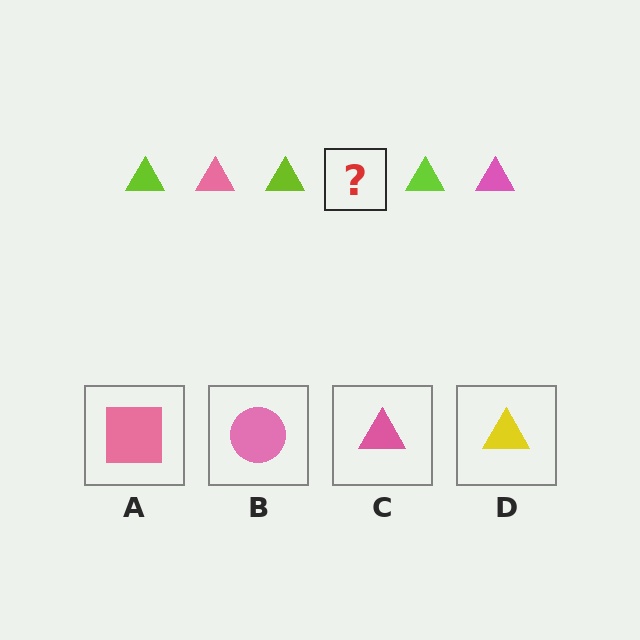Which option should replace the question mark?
Option C.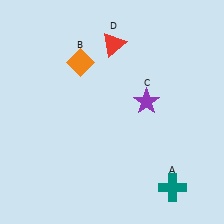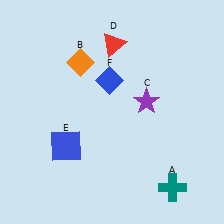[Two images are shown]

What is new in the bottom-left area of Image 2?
A blue square (E) was added in the bottom-left area of Image 2.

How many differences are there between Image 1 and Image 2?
There are 2 differences between the two images.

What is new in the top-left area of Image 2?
A blue diamond (F) was added in the top-left area of Image 2.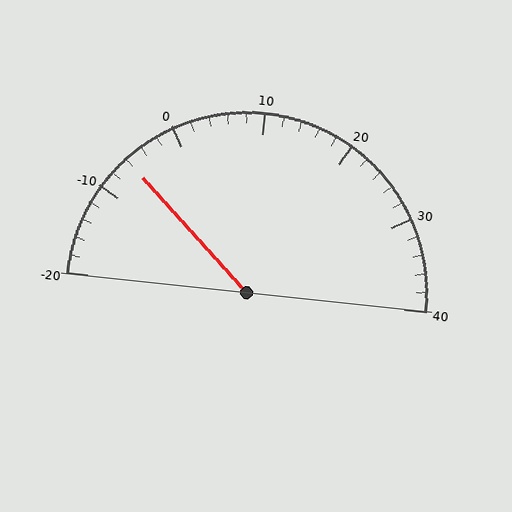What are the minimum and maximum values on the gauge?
The gauge ranges from -20 to 40.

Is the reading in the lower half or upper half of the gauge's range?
The reading is in the lower half of the range (-20 to 40).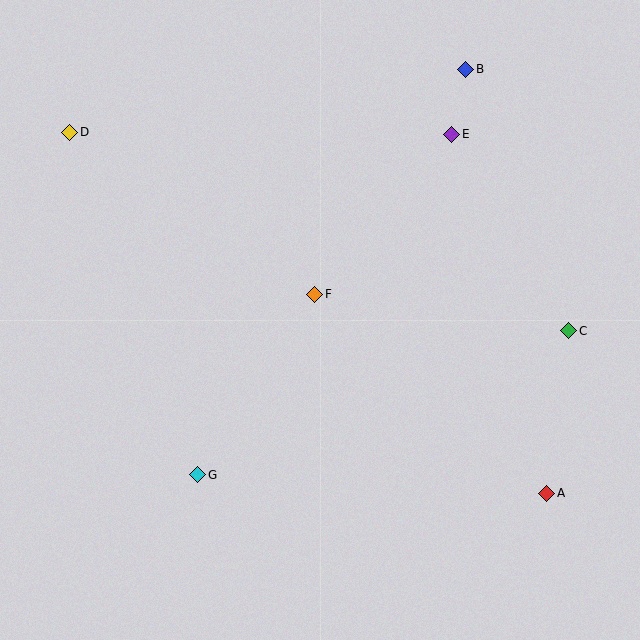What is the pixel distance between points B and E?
The distance between B and E is 67 pixels.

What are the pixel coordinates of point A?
Point A is at (547, 493).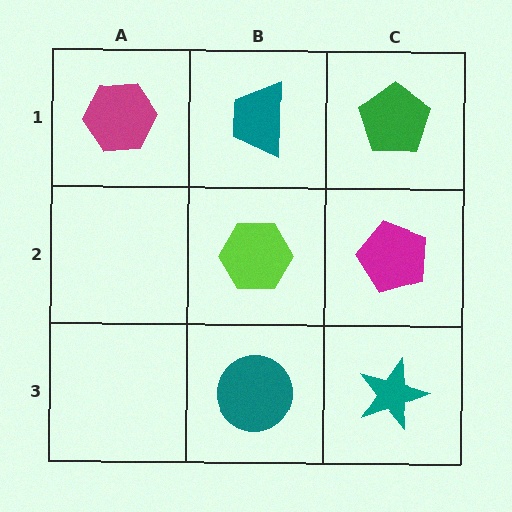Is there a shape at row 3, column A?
No, that cell is empty.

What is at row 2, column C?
A magenta pentagon.